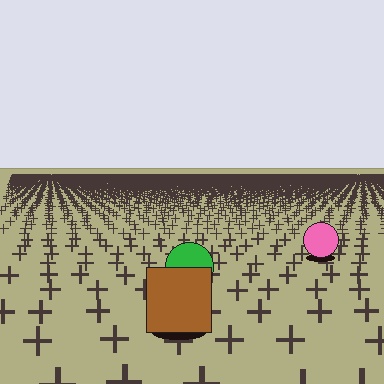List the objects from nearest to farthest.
From nearest to farthest: the brown square, the green circle, the pink circle.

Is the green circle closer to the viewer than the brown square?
No. The brown square is closer — you can tell from the texture gradient: the ground texture is coarser near it.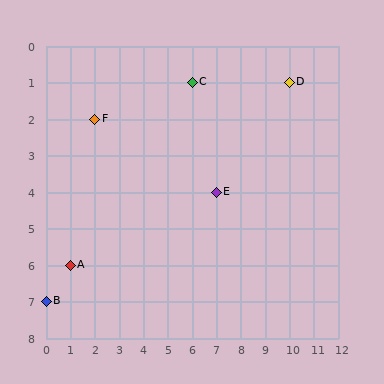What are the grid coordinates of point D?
Point D is at grid coordinates (10, 1).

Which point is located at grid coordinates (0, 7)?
Point B is at (0, 7).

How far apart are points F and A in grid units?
Points F and A are 1 column and 4 rows apart (about 4.1 grid units diagonally).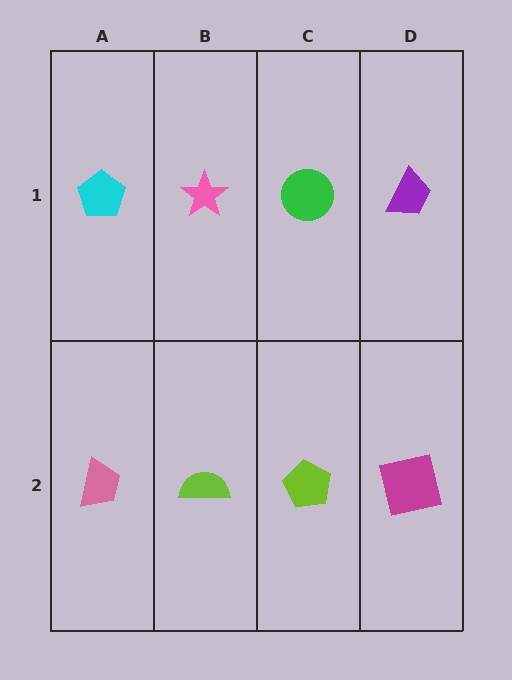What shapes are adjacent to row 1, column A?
A pink trapezoid (row 2, column A), a pink star (row 1, column B).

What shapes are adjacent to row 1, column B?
A lime semicircle (row 2, column B), a cyan pentagon (row 1, column A), a green circle (row 1, column C).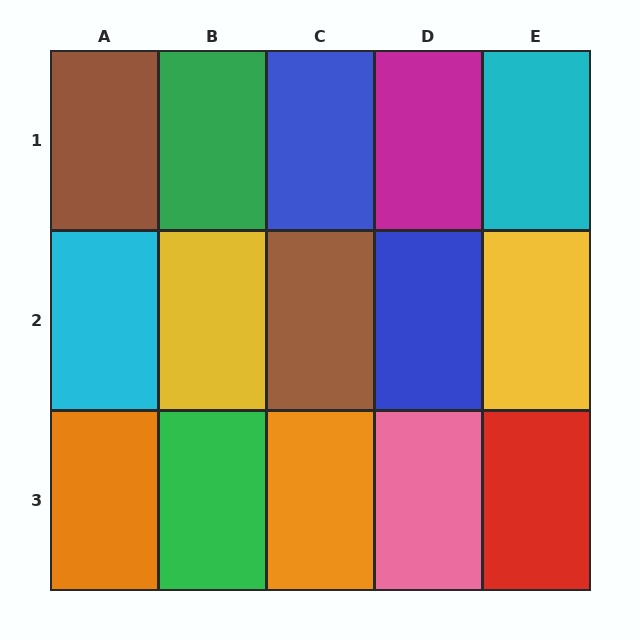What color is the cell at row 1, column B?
Green.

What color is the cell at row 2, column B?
Yellow.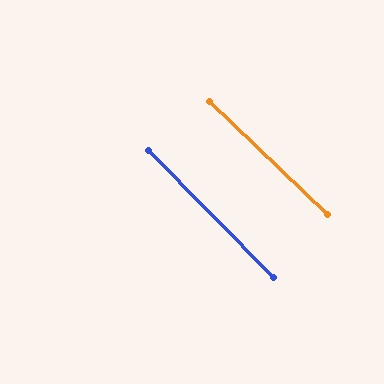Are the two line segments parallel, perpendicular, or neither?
Parallel — their directions differ by only 1.9°.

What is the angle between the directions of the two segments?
Approximately 2 degrees.